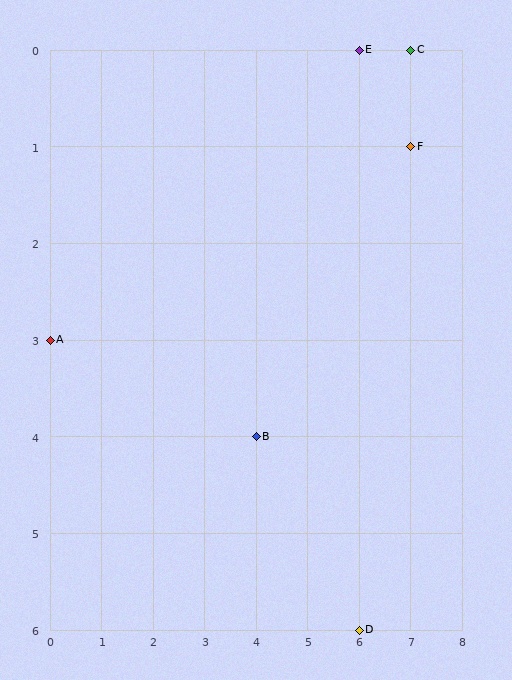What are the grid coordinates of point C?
Point C is at grid coordinates (7, 0).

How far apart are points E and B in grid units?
Points E and B are 2 columns and 4 rows apart (about 4.5 grid units diagonally).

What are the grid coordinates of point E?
Point E is at grid coordinates (6, 0).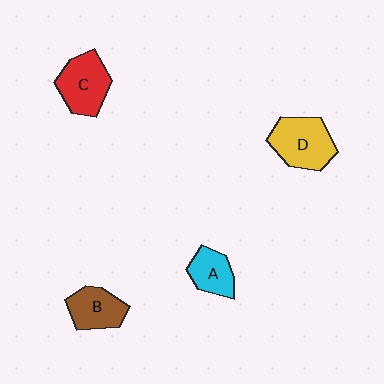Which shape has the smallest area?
Shape A (cyan).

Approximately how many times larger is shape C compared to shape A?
Approximately 1.5 times.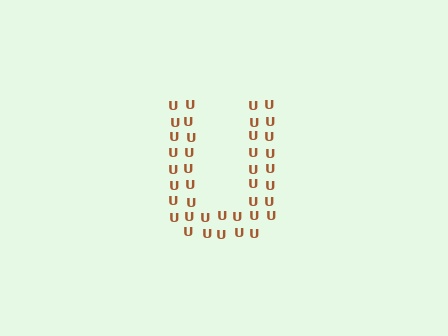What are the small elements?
The small elements are letter U's.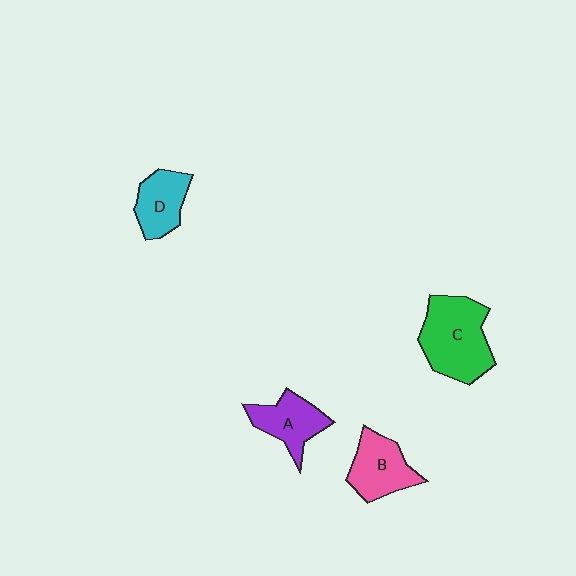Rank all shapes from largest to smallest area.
From largest to smallest: C (green), B (pink), A (purple), D (cyan).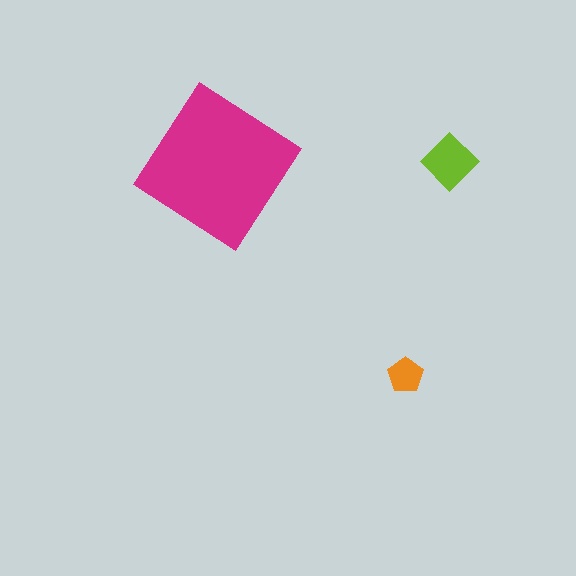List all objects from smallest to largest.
The orange pentagon, the lime diamond, the magenta diamond.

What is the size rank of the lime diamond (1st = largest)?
2nd.